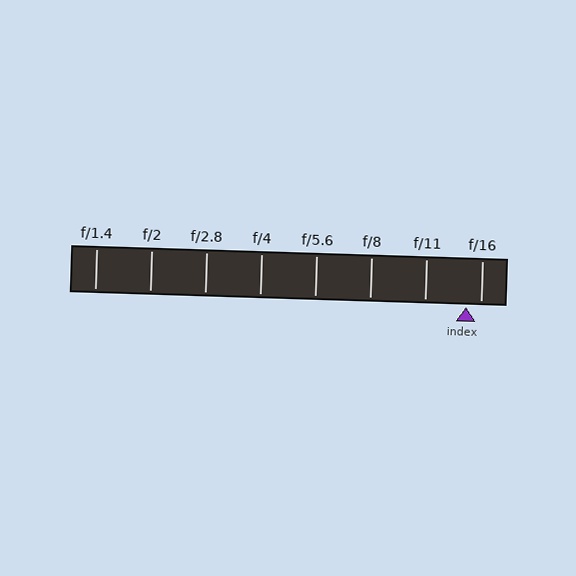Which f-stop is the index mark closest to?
The index mark is closest to f/16.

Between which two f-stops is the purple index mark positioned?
The index mark is between f/11 and f/16.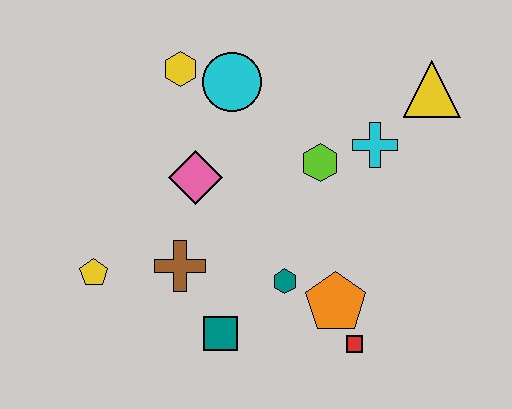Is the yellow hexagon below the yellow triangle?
No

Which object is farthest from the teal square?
The yellow triangle is farthest from the teal square.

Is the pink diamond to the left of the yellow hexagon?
No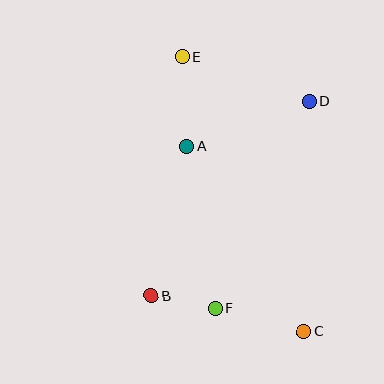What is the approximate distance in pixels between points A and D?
The distance between A and D is approximately 130 pixels.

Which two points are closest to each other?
Points B and F are closest to each other.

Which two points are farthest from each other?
Points C and E are farthest from each other.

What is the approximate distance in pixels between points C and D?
The distance between C and D is approximately 230 pixels.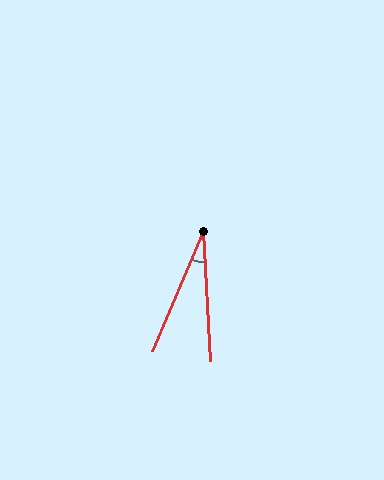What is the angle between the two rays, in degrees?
Approximately 26 degrees.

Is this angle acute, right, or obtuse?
It is acute.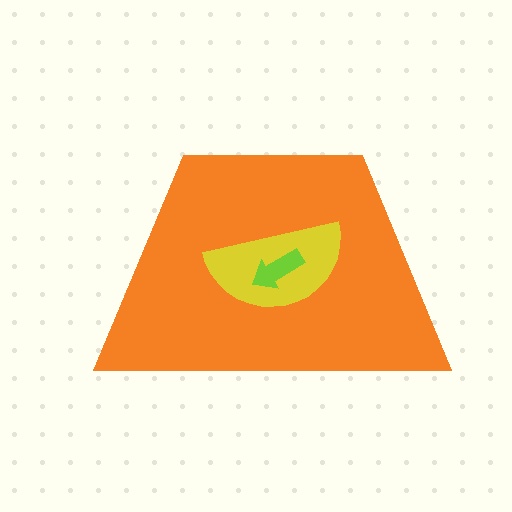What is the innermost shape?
The lime arrow.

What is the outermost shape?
The orange trapezoid.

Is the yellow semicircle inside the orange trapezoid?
Yes.